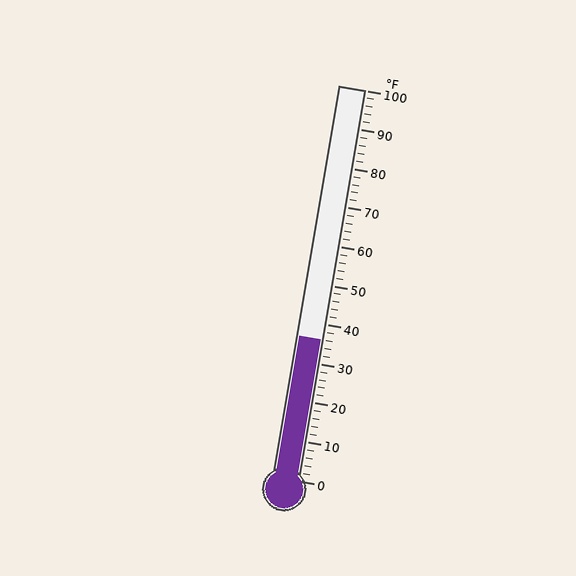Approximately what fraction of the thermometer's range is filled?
The thermometer is filled to approximately 35% of its range.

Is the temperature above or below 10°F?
The temperature is above 10°F.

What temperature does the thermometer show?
The thermometer shows approximately 36°F.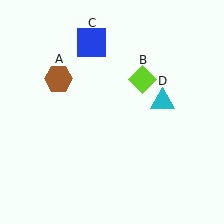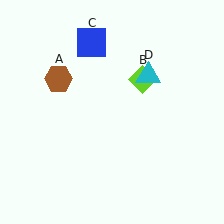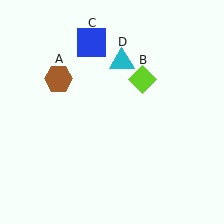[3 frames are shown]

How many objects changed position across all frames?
1 object changed position: cyan triangle (object D).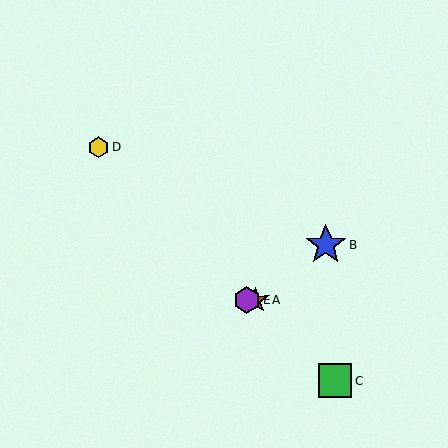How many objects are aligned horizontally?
2 objects (A, E) are aligned horizontally.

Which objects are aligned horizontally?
Objects A, E are aligned horizontally.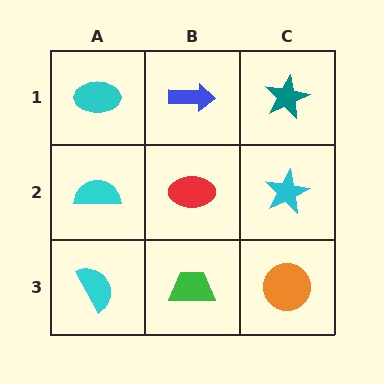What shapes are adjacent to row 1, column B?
A red ellipse (row 2, column B), a cyan ellipse (row 1, column A), a teal star (row 1, column C).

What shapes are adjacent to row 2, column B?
A blue arrow (row 1, column B), a green trapezoid (row 3, column B), a cyan semicircle (row 2, column A), a cyan star (row 2, column C).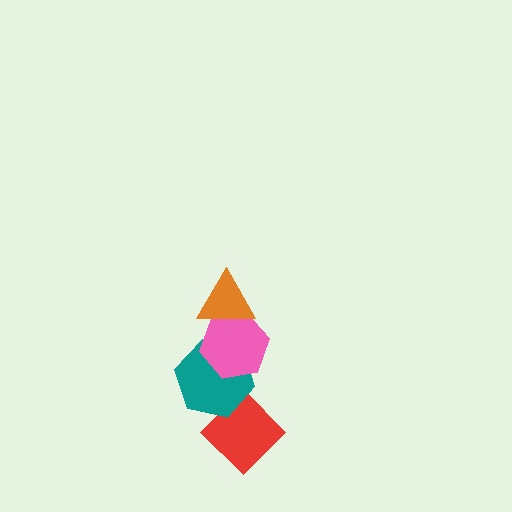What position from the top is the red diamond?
The red diamond is 4th from the top.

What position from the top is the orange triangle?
The orange triangle is 1st from the top.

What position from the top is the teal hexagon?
The teal hexagon is 3rd from the top.